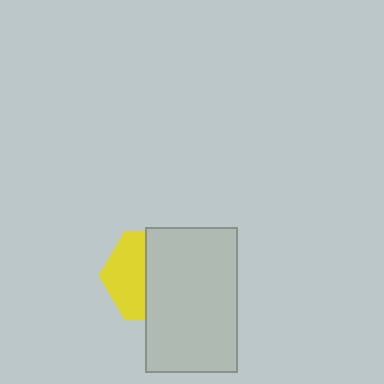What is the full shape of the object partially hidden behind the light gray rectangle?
The partially hidden object is a yellow hexagon.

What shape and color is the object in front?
The object in front is a light gray rectangle.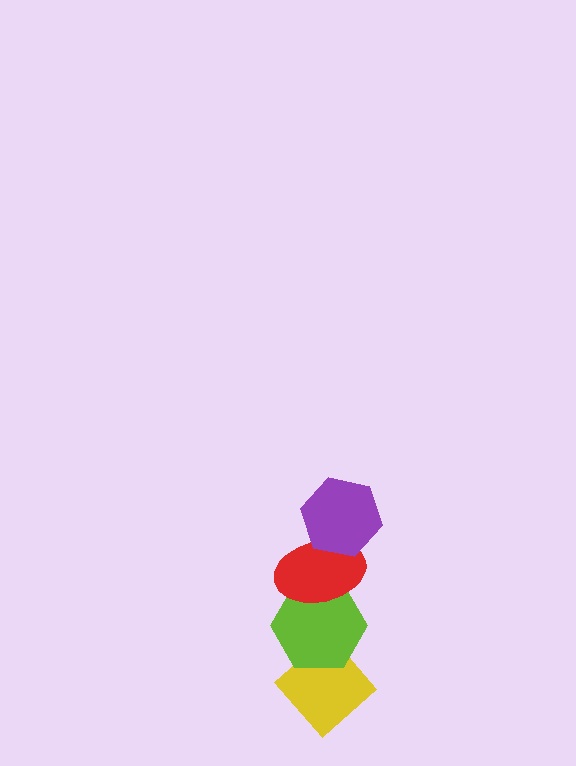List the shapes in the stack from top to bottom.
From top to bottom: the purple hexagon, the red ellipse, the lime hexagon, the yellow diamond.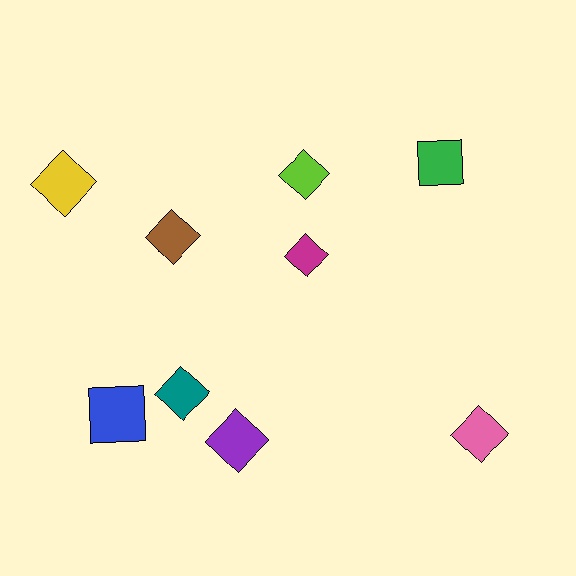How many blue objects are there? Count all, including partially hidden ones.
There is 1 blue object.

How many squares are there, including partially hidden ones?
There are 2 squares.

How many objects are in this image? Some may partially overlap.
There are 9 objects.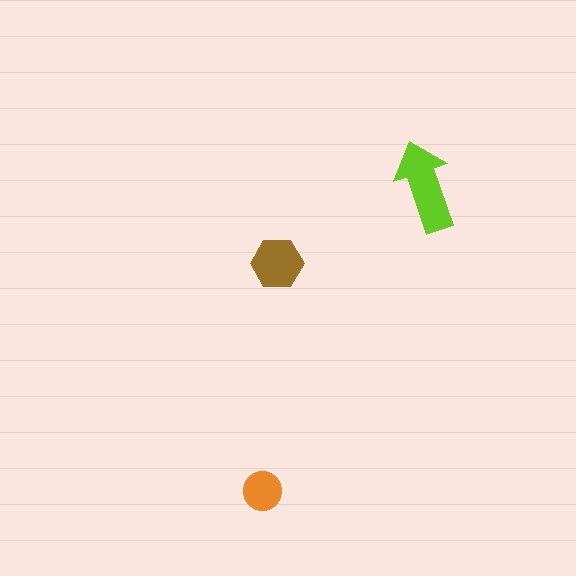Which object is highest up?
The lime arrow is topmost.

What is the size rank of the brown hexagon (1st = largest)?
2nd.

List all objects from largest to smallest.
The lime arrow, the brown hexagon, the orange circle.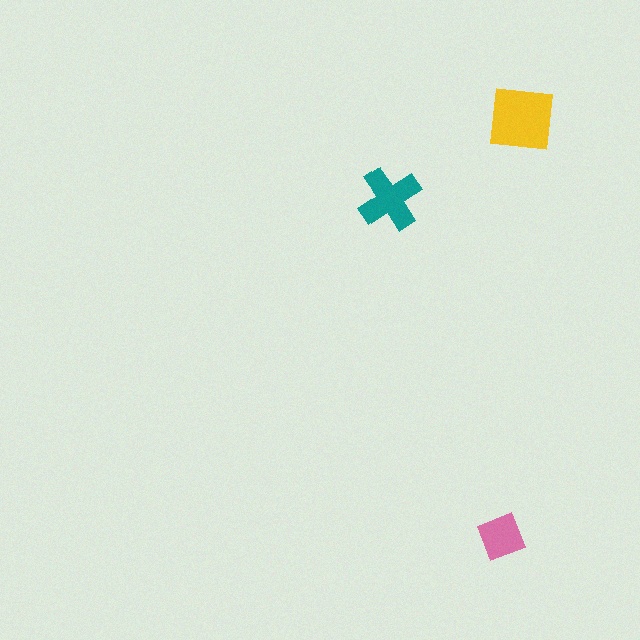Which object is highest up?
The yellow square is topmost.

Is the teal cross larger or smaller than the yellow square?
Smaller.